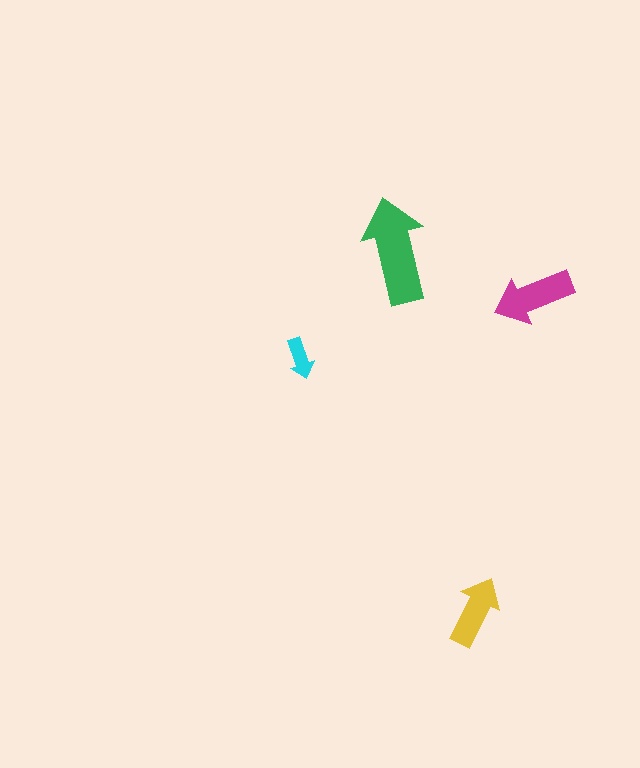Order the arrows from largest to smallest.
the green one, the magenta one, the yellow one, the cyan one.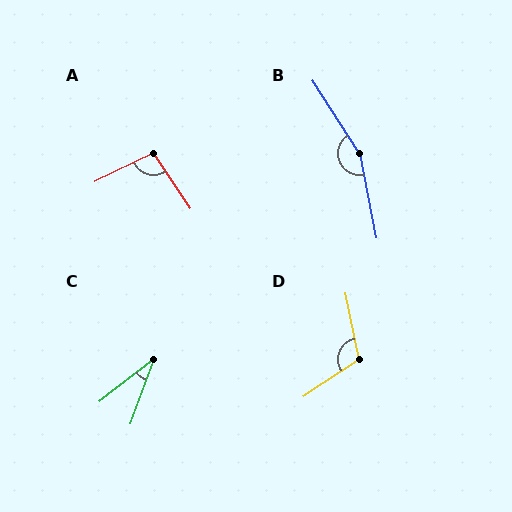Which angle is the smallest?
C, at approximately 32 degrees.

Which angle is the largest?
B, at approximately 158 degrees.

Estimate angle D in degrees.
Approximately 112 degrees.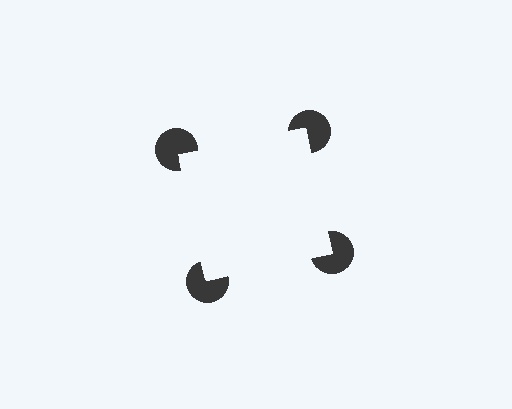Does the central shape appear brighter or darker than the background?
It typically appears slightly brighter than the background, even though no actual brightness change is drawn.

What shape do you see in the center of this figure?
An illusory square — its edges are inferred from the aligned wedge cuts in the pac-man discs, not physically drawn.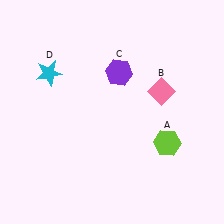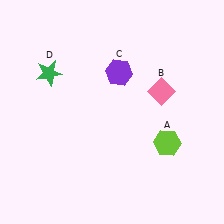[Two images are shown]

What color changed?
The star (D) changed from cyan in Image 1 to green in Image 2.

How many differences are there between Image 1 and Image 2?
There is 1 difference between the two images.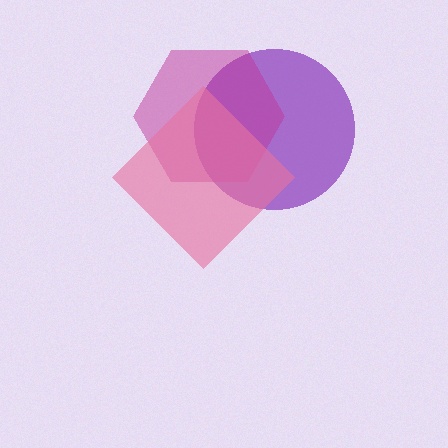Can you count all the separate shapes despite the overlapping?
Yes, there are 3 separate shapes.